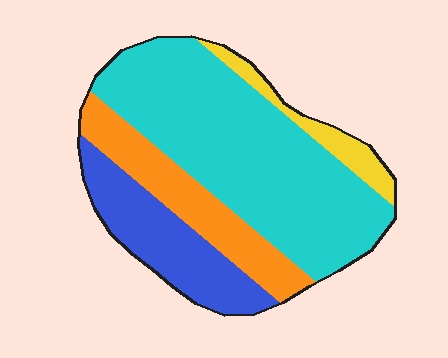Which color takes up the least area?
Yellow, at roughly 5%.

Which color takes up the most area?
Cyan, at roughly 55%.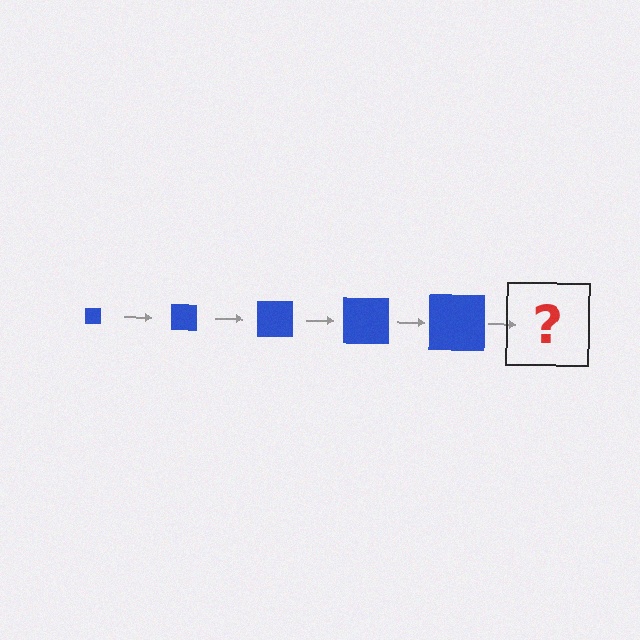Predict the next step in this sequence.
The next step is a blue square, larger than the previous one.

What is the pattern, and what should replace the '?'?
The pattern is that the square gets progressively larger each step. The '?' should be a blue square, larger than the previous one.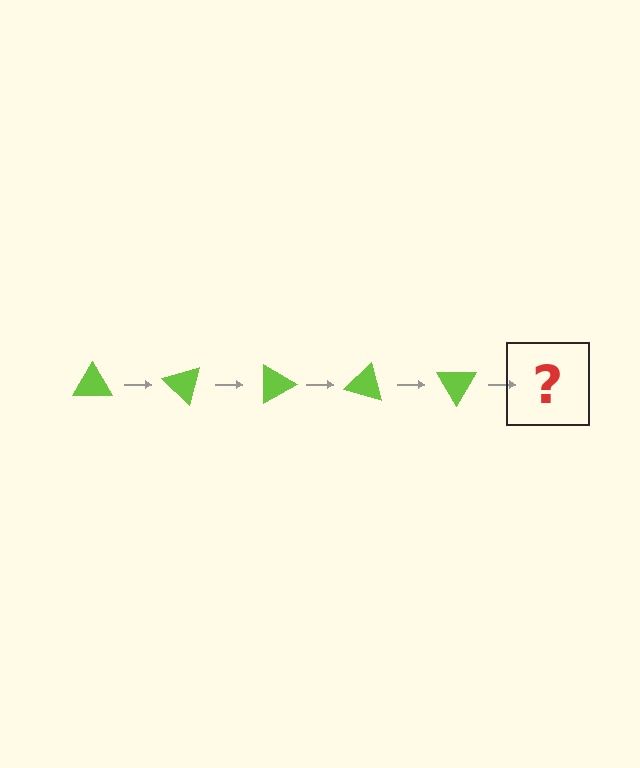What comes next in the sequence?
The next element should be a lime triangle rotated 225 degrees.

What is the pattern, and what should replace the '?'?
The pattern is that the triangle rotates 45 degrees each step. The '?' should be a lime triangle rotated 225 degrees.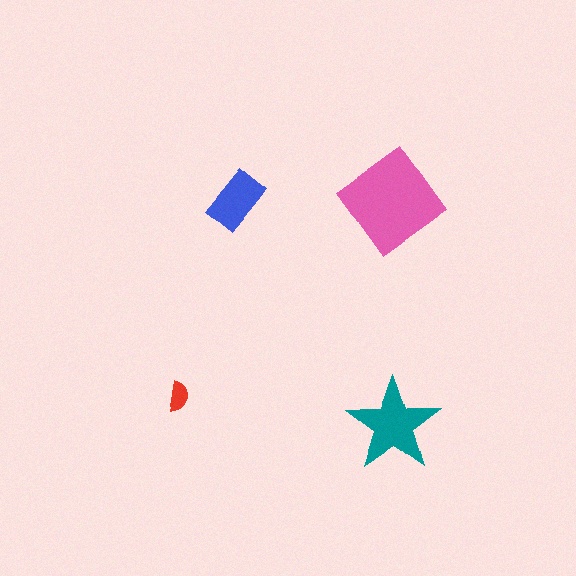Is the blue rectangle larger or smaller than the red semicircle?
Larger.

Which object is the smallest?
The red semicircle.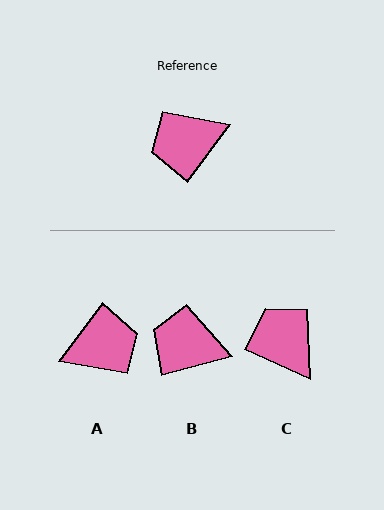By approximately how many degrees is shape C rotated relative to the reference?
Approximately 77 degrees clockwise.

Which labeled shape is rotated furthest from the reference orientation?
A, about 180 degrees away.